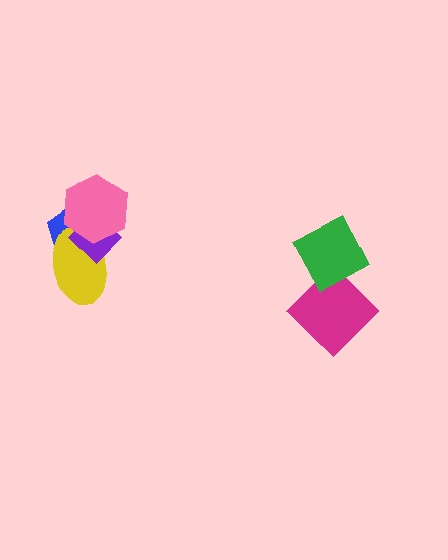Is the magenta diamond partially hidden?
Yes, it is partially covered by another shape.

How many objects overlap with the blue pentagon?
3 objects overlap with the blue pentagon.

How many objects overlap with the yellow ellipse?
3 objects overlap with the yellow ellipse.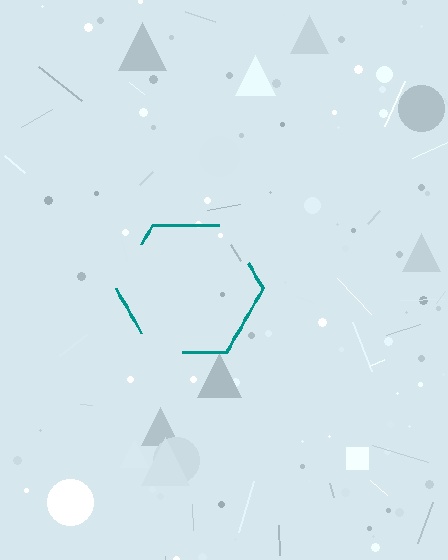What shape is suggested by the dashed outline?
The dashed outline suggests a hexagon.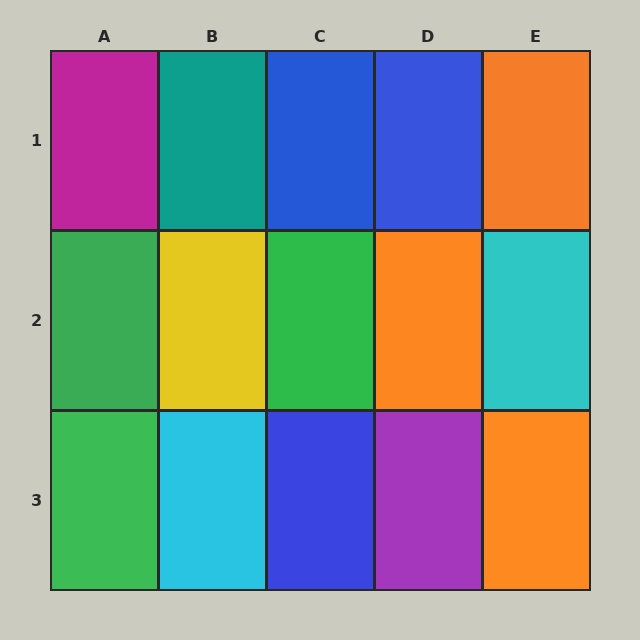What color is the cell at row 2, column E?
Cyan.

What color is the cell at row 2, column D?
Orange.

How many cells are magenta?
1 cell is magenta.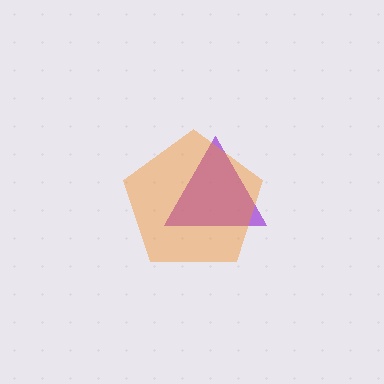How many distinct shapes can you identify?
There are 2 distinct shapes: a purple triangle, an orange pentagon.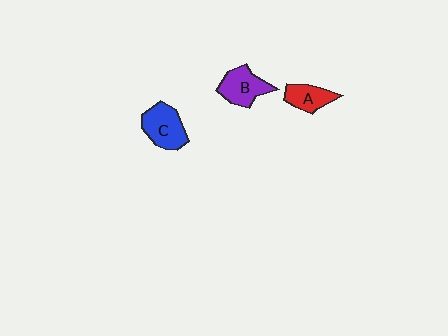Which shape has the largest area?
Shape C (blue).